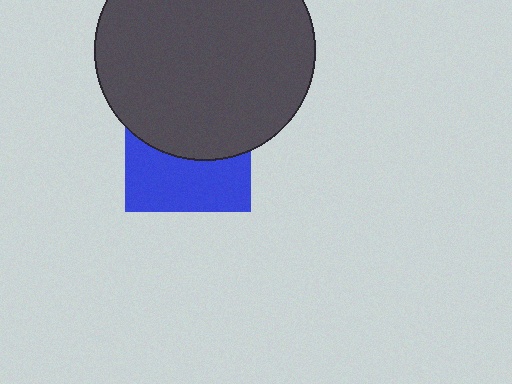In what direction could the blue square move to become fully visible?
The blue square could move down. That would shift it out from behind the dark gray circle entirely.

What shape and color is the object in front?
The object in front is a dark gray circle.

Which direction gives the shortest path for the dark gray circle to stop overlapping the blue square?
Moving up gives the shortest separation.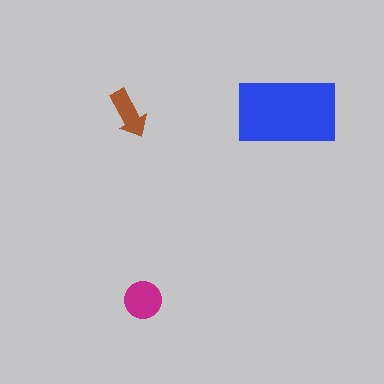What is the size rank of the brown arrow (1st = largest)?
3rd.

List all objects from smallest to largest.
The brown arrow, the magenta circle, the blue rectangle.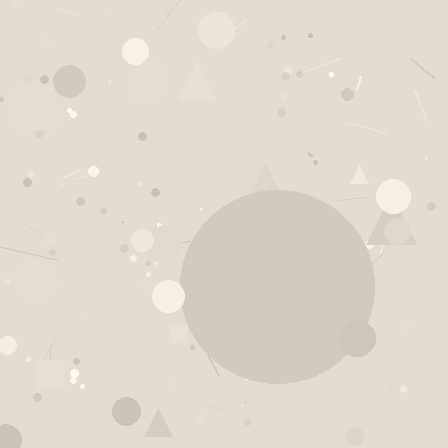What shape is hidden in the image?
A circle is hidden in the image.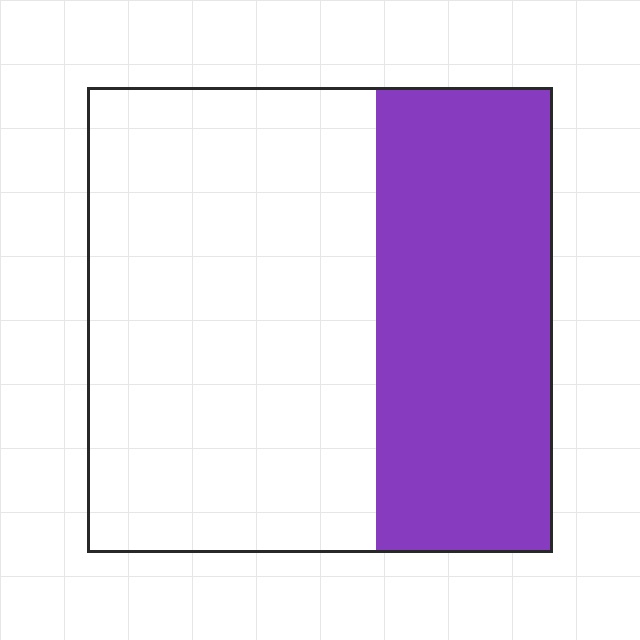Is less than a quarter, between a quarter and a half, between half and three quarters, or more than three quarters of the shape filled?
Between a quarter and a half.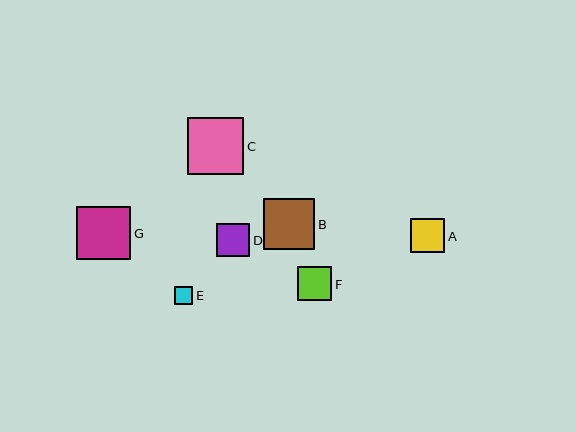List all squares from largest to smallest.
From largest to smallest: C, G, B, A, F, D, E.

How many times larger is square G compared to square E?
Square G is approximately 3.0 times the size of square E.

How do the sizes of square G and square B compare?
Square G and square B are approximately the same size.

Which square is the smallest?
Square E is the smallest with a size of approximately 18 pixels.